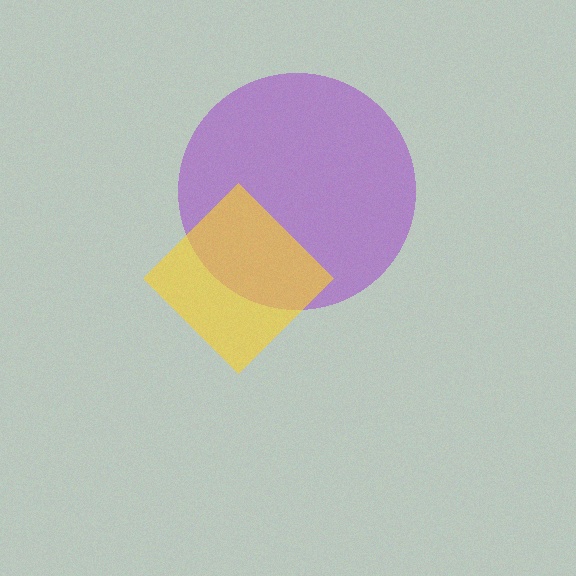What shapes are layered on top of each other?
The layered shapes are: a purple circle, a yellow diamond.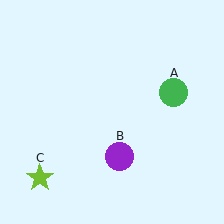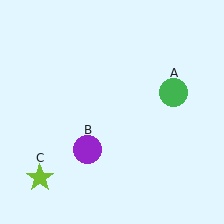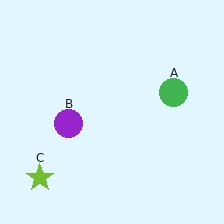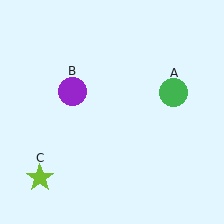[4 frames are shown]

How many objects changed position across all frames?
1 object changed position: purple circle (object B).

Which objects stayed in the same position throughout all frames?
Green circle (object A) and lime star (object C) remained stationary.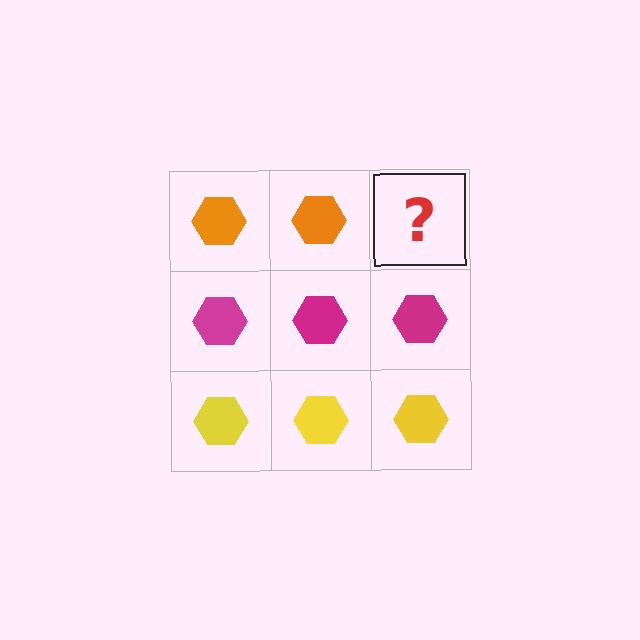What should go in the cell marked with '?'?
The missing cell should contain an orange hexagon.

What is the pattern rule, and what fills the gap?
The rule is that each row has a consistent color. The gap should be filled with an orange hexagon.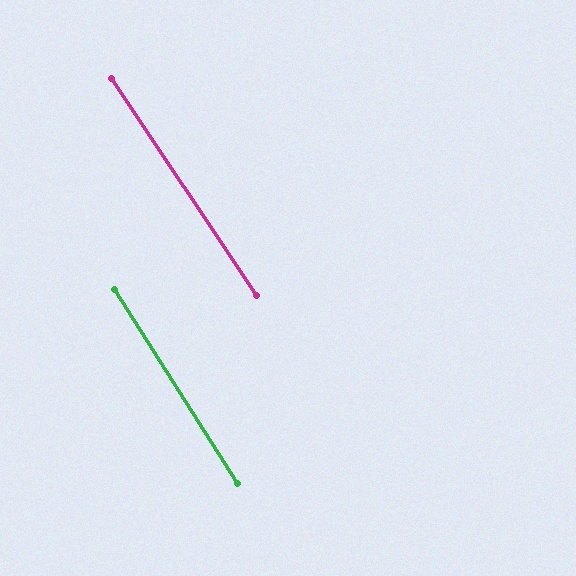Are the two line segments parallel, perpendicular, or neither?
Parallel — their directions differ by only 1.2°.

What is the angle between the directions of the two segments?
Approximately 1 degree.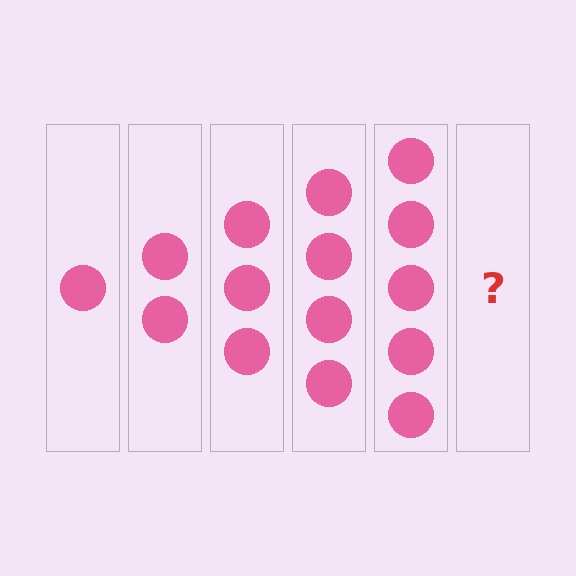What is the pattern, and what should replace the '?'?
The pattern is that each step adds one more circle. The '?' should be 6 circles.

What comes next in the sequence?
The next element should be 6 circles.